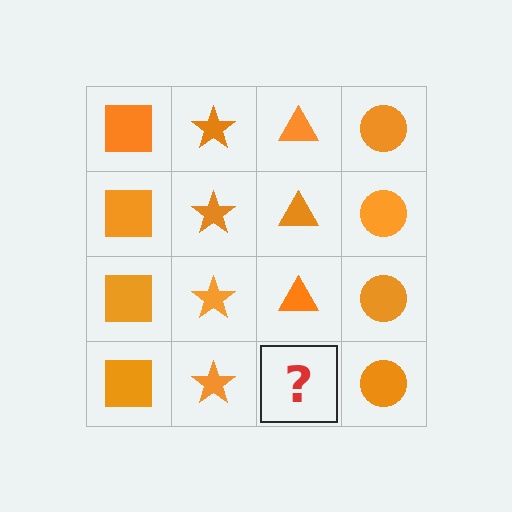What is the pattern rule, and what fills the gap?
The rule is that each column has a consistent shape. The gap should be filled with an orange triangle.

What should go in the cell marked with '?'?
The missing cell should contain an orange triangle.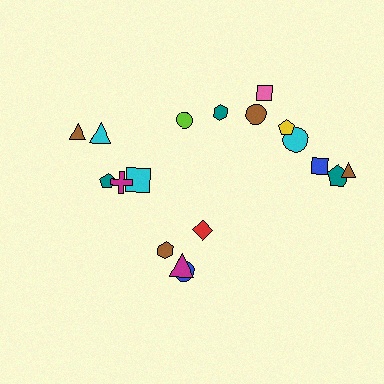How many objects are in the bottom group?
There are 4 objects.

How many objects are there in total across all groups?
There are 18 objects.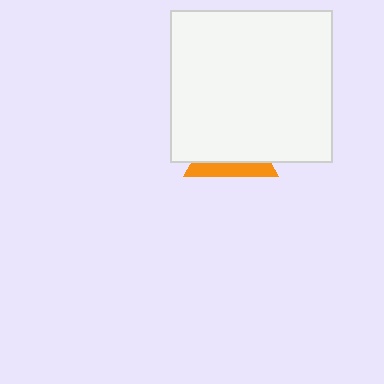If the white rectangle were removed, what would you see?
You would see the complete orange triangle.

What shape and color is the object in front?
The object in front is a white rectangle.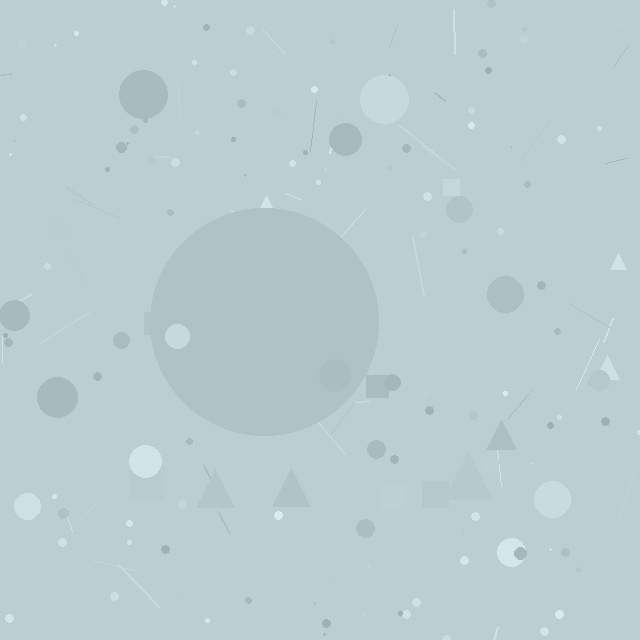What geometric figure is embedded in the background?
A circle is embedded in the background.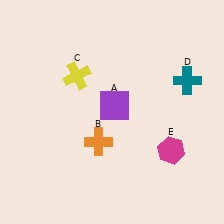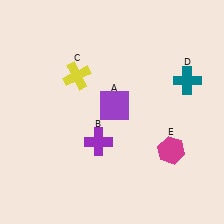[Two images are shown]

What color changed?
The cross (B) changed from orange in Image 1 to purple in Image 2.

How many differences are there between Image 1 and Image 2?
There is 1 difference between the two images.